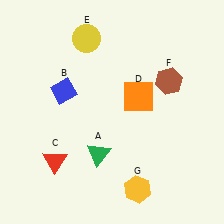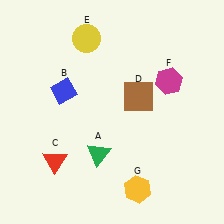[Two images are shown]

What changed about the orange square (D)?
In Image 1, D is orange. In Image 2, it changed to brown.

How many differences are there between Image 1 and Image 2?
There are 2 differences between the two images.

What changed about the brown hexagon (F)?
In Image 1, F is brown. In Image 2, it changed to magenta.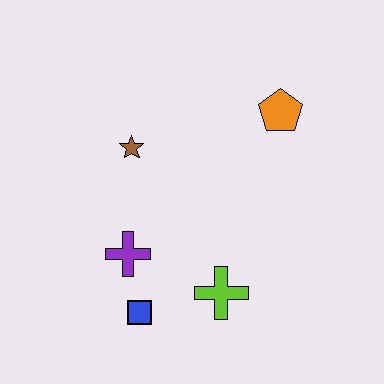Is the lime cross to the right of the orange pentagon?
No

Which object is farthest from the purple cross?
The orange pentagon is farthest from the purple cross.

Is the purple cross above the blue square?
Yes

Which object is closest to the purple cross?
The blue square is closest to the purple cross.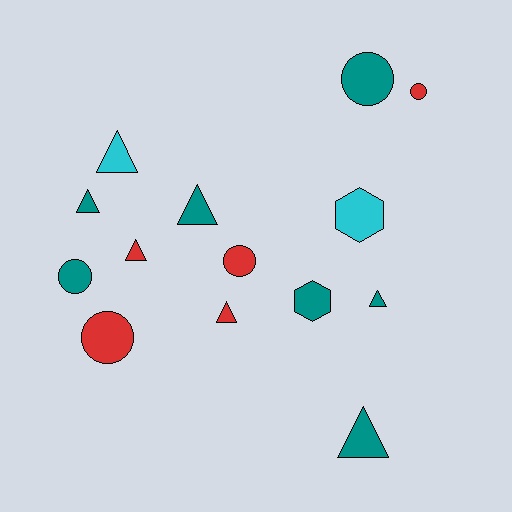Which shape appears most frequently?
Triangle, with 7 objects.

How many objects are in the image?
There are 14 objects.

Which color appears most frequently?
Teal, with 7 objects.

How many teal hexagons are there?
There is 1 teal hexagon.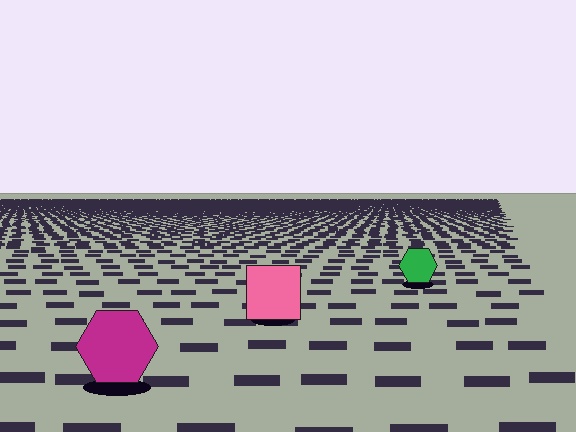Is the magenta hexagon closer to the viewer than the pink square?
Yes. The magenta hexagon is closer — you can tell from the texture gradient: the ground texture is coarser near it.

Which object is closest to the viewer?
The magenta hexagon is closest. The texture marks near it are larger and more spread out.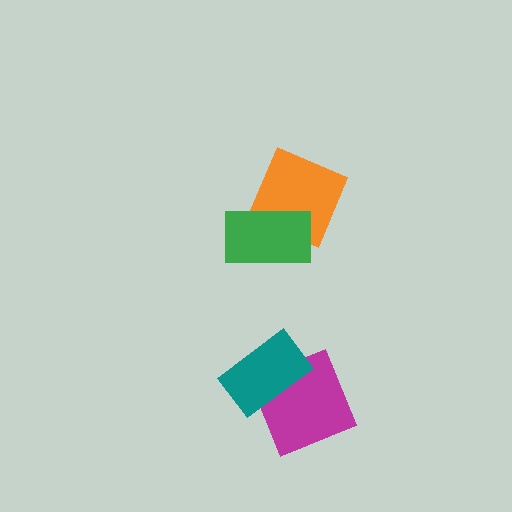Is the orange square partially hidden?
Yes, it is partially covered by another shape.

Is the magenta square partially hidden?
Yes, it is partially covered by another shape.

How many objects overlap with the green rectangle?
1 object overlaps with the green rectangle.